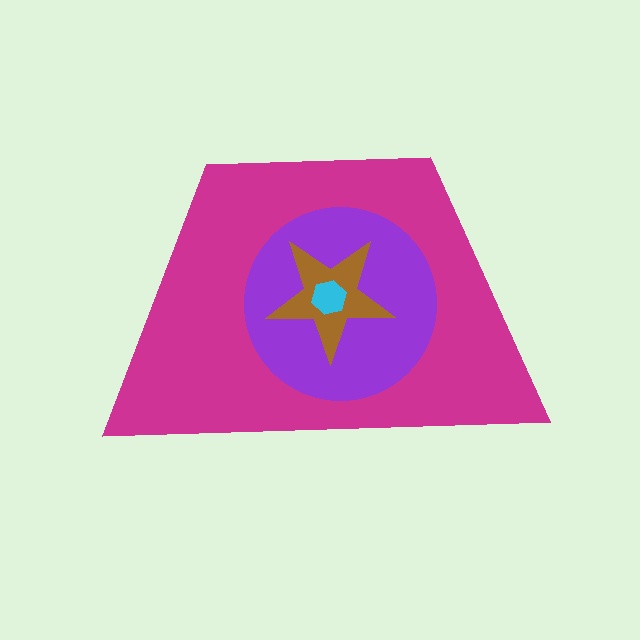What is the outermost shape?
The magenta trapezoid.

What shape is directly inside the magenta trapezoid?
The purple circle.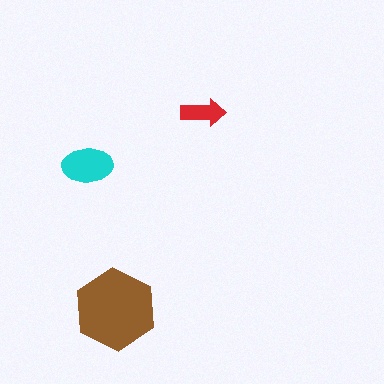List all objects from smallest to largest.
The red arrow, the cyan ellipse, the brown hexagon.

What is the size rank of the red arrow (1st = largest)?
3rd.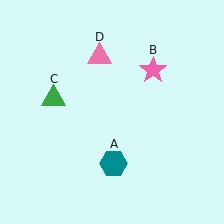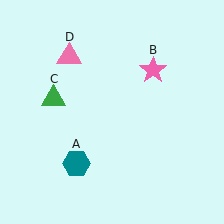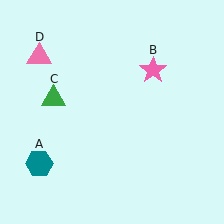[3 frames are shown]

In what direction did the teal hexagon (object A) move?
The teal hexagon (object A) moved left.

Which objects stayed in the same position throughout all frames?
Pink star (object B) and green triangle (object C) remained stationary.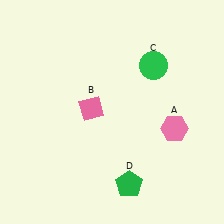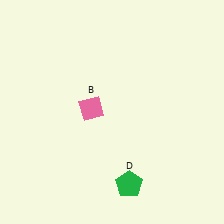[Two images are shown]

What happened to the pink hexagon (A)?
The pink hexagon (A) was removed in Image 2. It was in the bottom-right area of Image 1.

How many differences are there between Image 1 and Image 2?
There are 2 differences between the two images.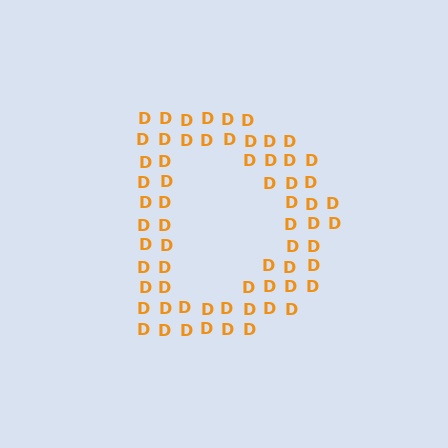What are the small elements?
The small elements are letter D's.